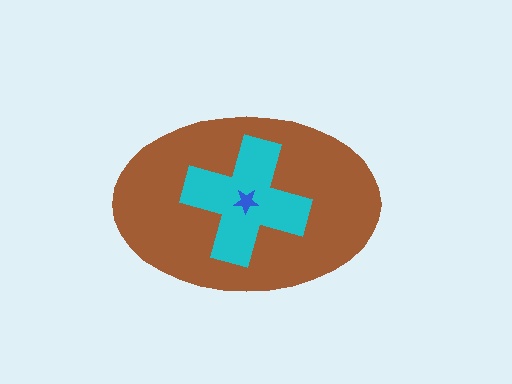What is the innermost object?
The blue star.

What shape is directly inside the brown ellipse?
The cyan cross.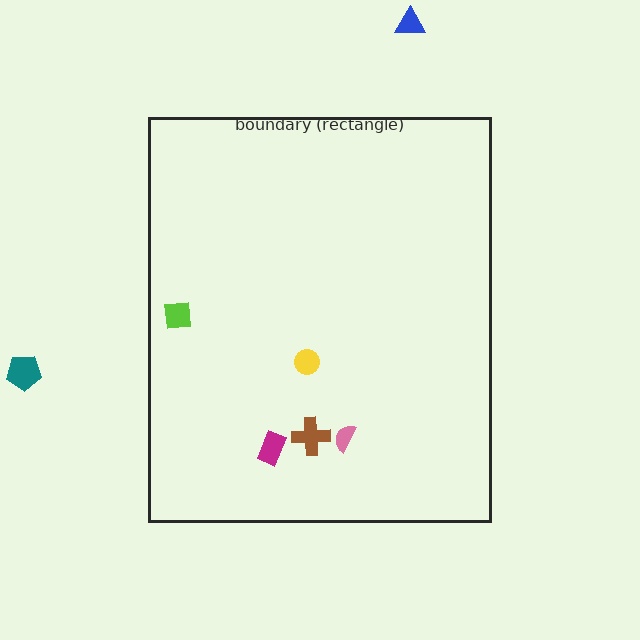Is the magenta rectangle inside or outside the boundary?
Inside.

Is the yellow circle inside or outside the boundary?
Inside.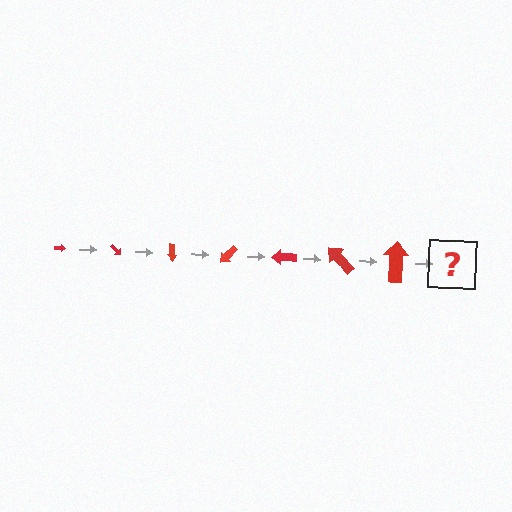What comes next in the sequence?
The next element should be an arrow, larger than the previous one and rotated 315 degrees from the start.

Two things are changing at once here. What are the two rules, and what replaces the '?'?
The two rules are that the arrow grows larger each step and it rotates 45 degrees each step. The '?' should be an arrow, larger than the previous one and rotated 315 degrees from the start.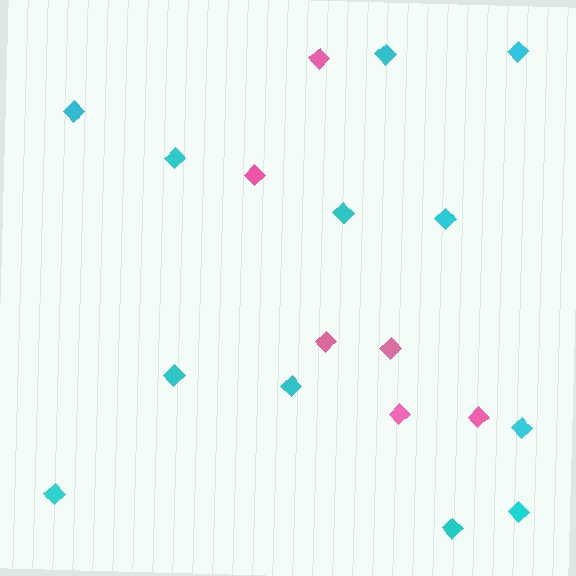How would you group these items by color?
There are 2 groups: one group of pink diamonds (6) and one group of cyan diamonds (12).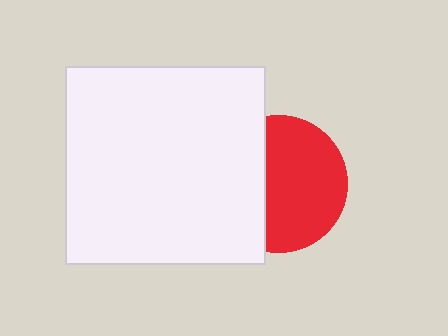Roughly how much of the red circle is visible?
About half of it is visible (roughly 62%).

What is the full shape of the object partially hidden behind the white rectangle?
The partially hidden object is a red circle.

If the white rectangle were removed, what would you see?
You would see the complete red circle.